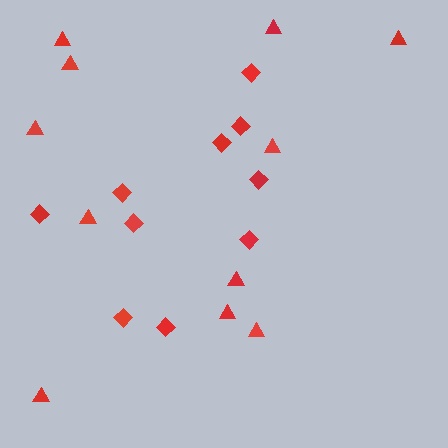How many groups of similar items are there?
There are 2 groups: one group of triangles (11) and one group of diamonds (10).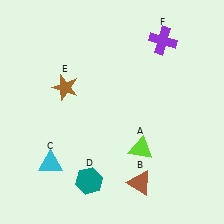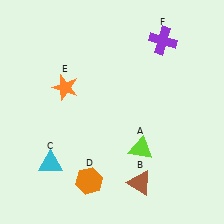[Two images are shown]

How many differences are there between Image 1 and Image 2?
There are 2 differences between the two images.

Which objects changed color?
D changed from teal to orange. E changed from brown to orange.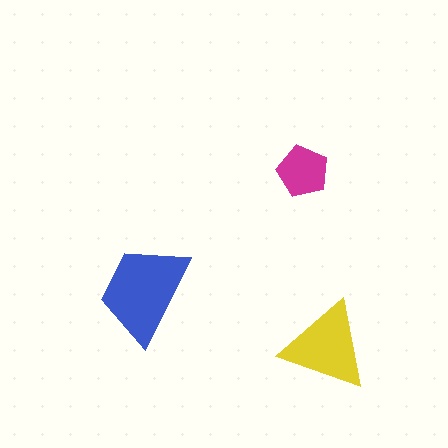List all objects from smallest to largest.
The magenta pentagon, the yellow triangle, the blue trapezoid.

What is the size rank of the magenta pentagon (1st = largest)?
3rd.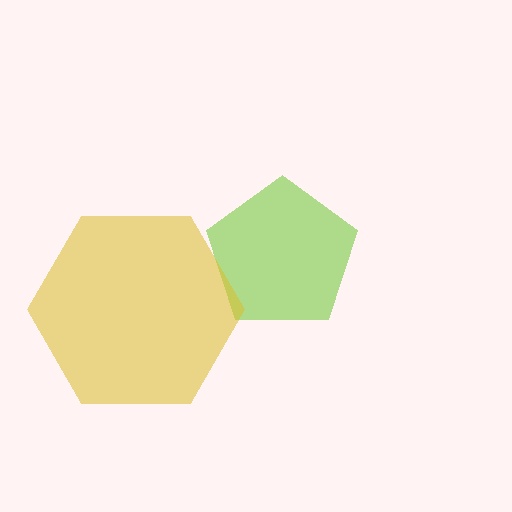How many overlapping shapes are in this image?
There are 2 overlapping shapes in the image.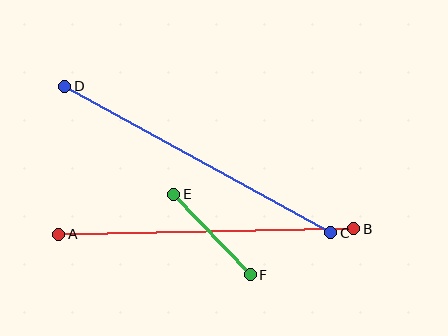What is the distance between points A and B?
The distance is approximately 295 pixels.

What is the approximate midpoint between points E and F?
The midpoint is at approximately (212, 235) pixels.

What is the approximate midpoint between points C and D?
The midpoint is at approximately (198, 160) pixels.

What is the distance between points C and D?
The distance is approximately 303 pixels.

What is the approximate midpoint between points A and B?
The midpoint is at approximately (206, 231) pixels.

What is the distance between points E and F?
The distance is approximately 111 pixels.